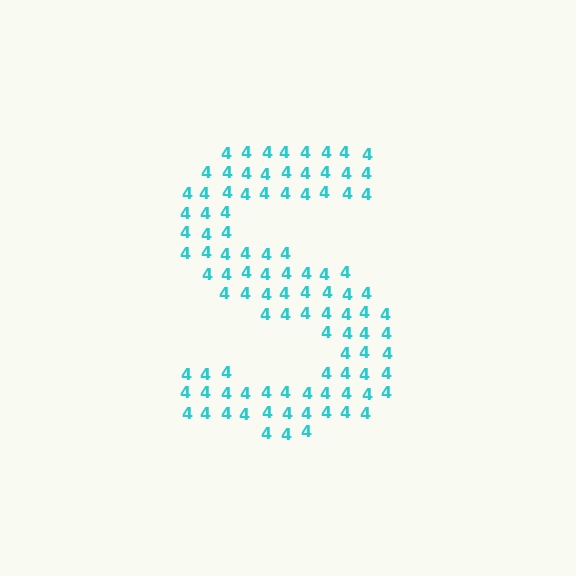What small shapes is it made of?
It is made of small digit 4's.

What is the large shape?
The large shape is the letter S.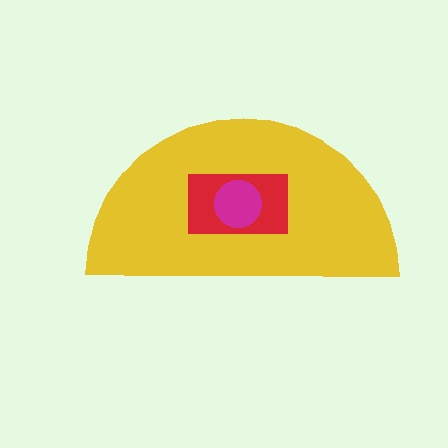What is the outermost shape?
The yellow semicircle.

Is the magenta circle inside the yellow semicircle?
Yes.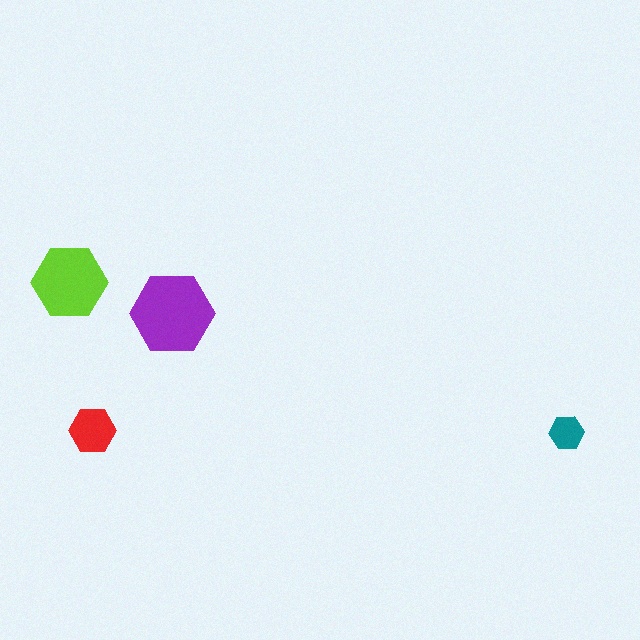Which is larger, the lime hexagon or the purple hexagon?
The purple one.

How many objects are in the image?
There are 4 objects in the image.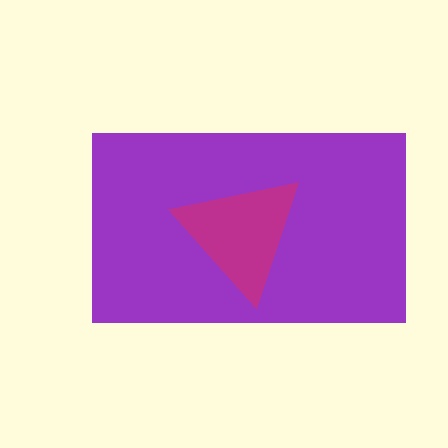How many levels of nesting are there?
2.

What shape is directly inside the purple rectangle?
The magenta triangle.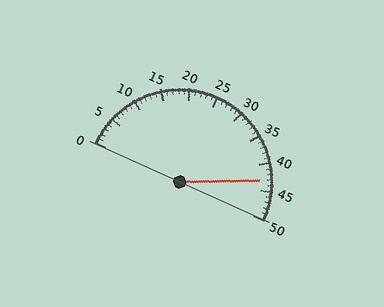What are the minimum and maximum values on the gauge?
The gauge ranges from 0 to 50.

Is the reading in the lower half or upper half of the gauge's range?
The reading is in the upper half of the range (0 to 50).